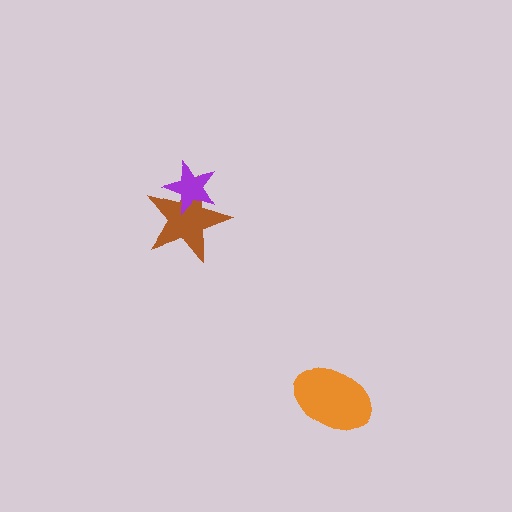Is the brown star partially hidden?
Yes, it is partially covered by another shape.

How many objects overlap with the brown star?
1 object overlaps with the brown star.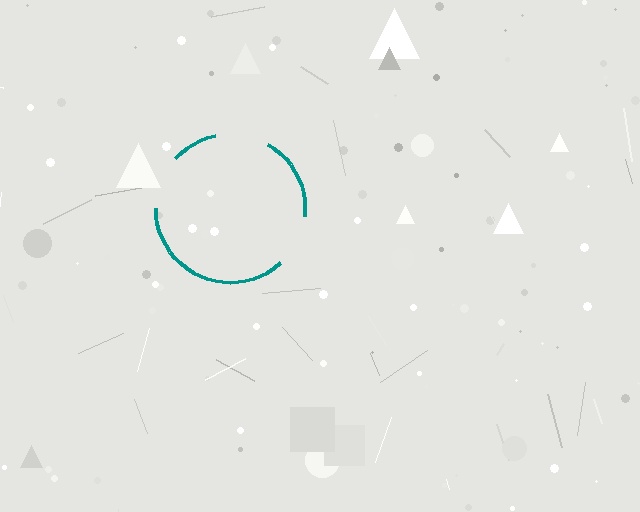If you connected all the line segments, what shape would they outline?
They would outline a circle.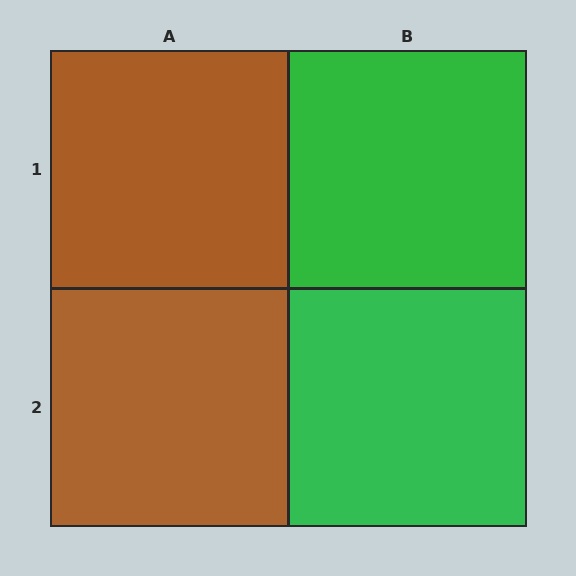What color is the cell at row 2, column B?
Green.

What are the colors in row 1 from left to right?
Brown, green.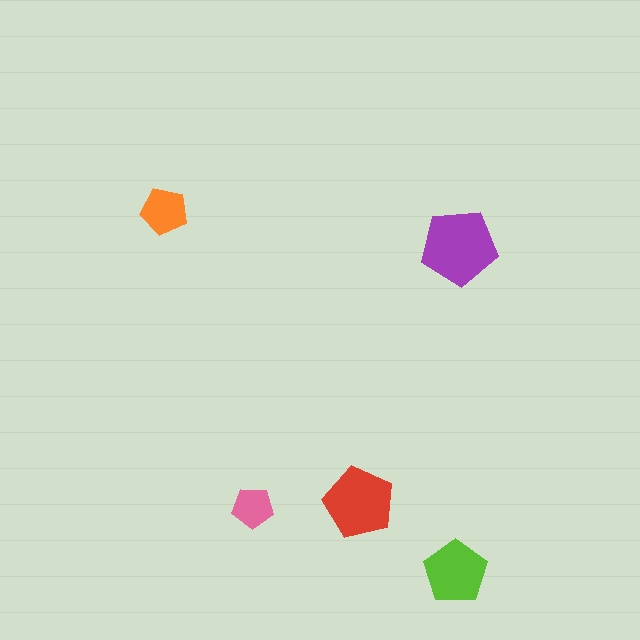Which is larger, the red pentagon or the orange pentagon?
The red one.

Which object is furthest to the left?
The orange pentagon is leftmost.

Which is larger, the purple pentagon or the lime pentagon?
The purple one.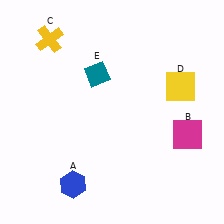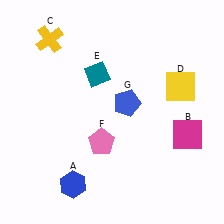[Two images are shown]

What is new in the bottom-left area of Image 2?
A pink pentagon (F) was added in the bottom-left area of Image 2.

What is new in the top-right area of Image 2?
A blue pentagon (G) was added in the top-right area of Image 2.